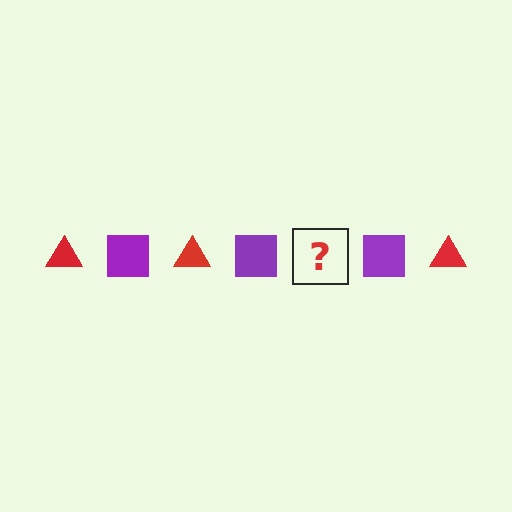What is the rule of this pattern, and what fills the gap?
The rule is that the pattern alternates between red triangle and purple square. The gap should be filled with a red triangle.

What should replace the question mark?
The question mark should be replaced with a red triangle.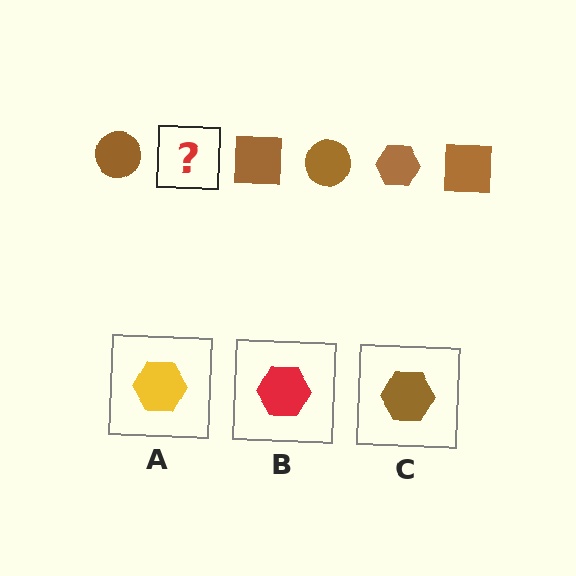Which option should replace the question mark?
Option C.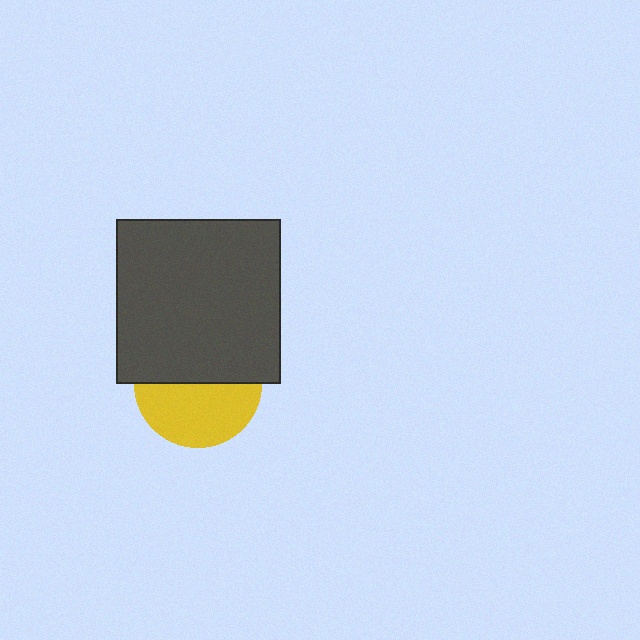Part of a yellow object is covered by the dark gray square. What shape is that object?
It is a circle.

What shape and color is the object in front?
The object in front is a dark gray square.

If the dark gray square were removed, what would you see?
You would see the complete yellow circle.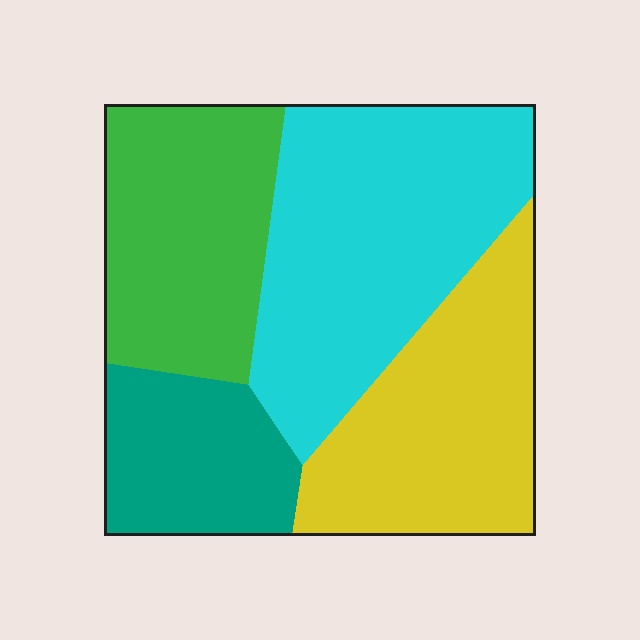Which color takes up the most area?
Cyan, at roughly 35%.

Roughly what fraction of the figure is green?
Green covers about 25% of the figure.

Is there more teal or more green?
Green.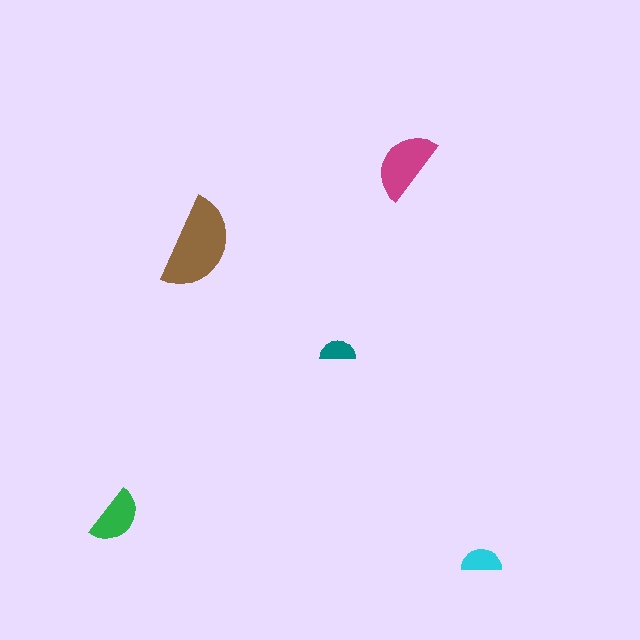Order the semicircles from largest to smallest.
the brown one, the magenta one, the green one, the cyan one, the teal one.